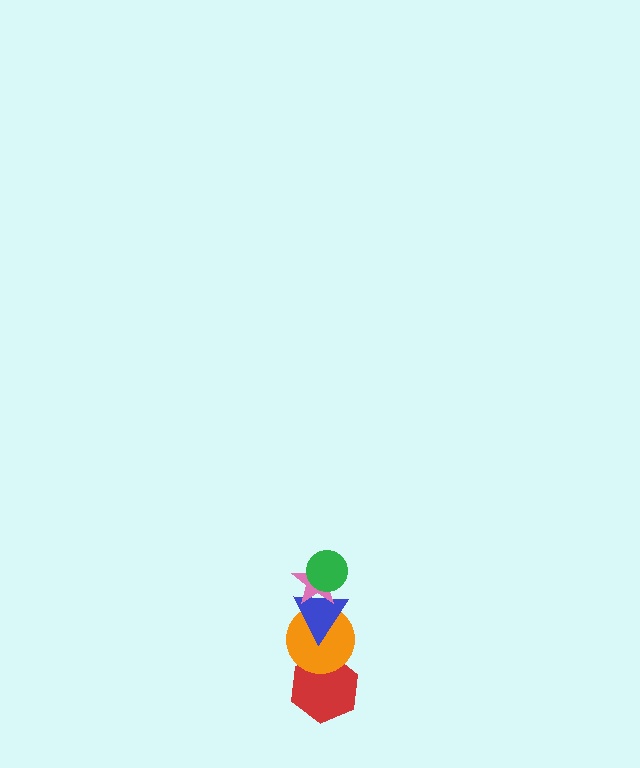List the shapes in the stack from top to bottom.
From top to bottom: the green circle, the pink star, the blue triangle, the orange circle, the red hexagon.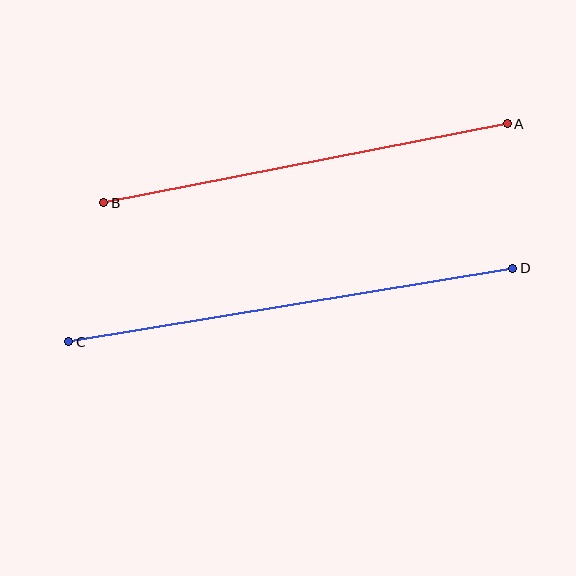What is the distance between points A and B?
The distance is approximately 411 pixels.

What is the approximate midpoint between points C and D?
The midpoint is at approximately (291, 305) pixels.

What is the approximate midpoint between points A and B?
The midpoint is at approximately (306, 163) pixels.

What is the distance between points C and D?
The distance is approximately 450 pixels.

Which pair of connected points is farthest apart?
Points C and D are farthest apart.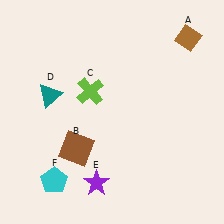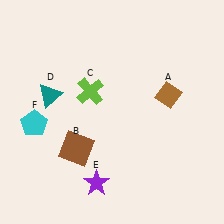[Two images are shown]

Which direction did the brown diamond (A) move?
The brown diamond (A) moved down.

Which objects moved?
The objects that moved are: the brown diamond (A), the cyan pentagon (F).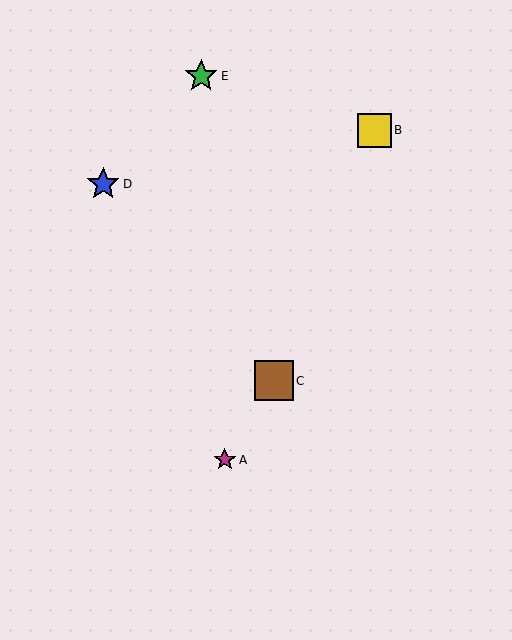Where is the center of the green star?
The center of the green star is at (201, 76).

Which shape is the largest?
The brown square (labeled C) is the largest.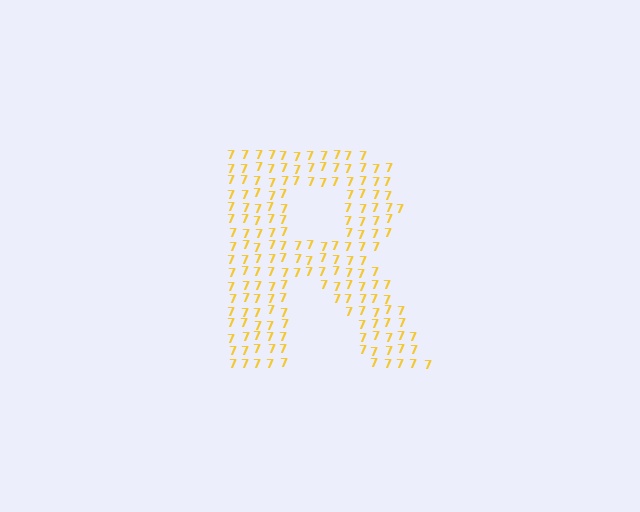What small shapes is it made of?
It is made of small digit 7's.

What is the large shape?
The large shape is the letter R.